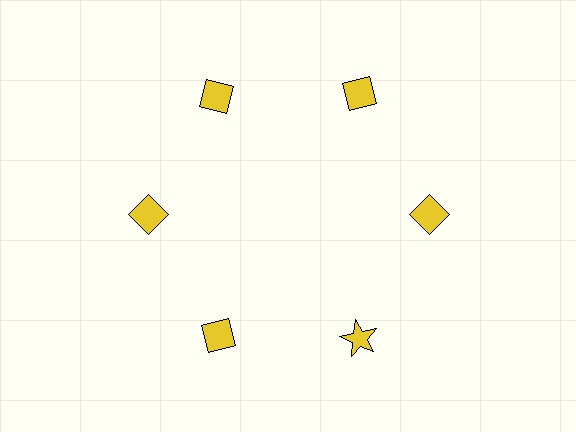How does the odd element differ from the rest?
It has a different shape: star instead of diamond.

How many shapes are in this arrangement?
There are 6 shapes arranged in a ring pattern.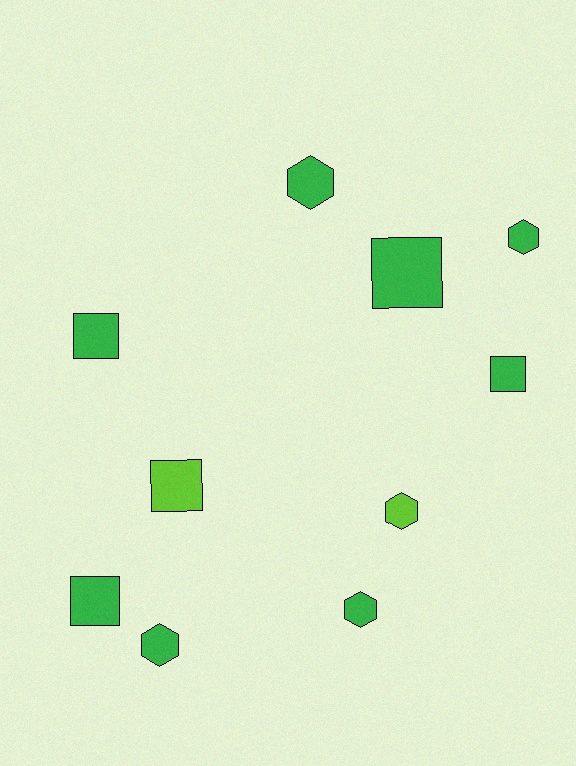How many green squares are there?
There are 4 green squares.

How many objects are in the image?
There are 10 objects.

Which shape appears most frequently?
Square, with 5 objects.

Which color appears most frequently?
Green, with 8 objects.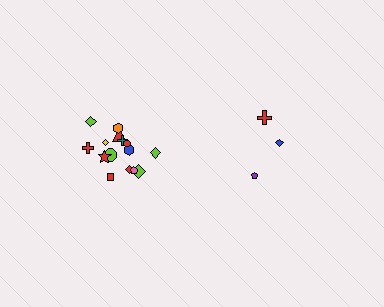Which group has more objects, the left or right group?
The left group.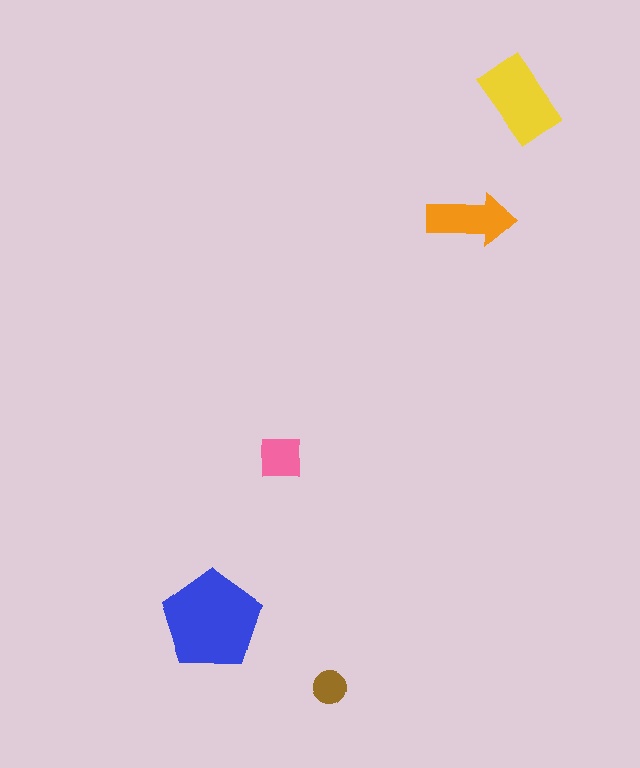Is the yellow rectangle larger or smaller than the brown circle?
Larger.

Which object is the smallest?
The brown circle.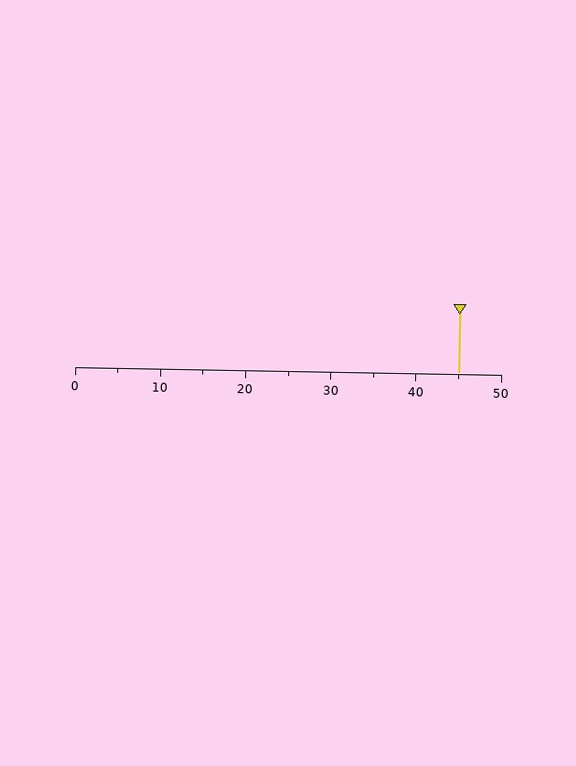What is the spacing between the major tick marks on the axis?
The major ticks are spaced 10 apart.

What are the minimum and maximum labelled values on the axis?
The axis runs from 0 to 50.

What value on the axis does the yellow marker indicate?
The marker indicates approximately 45.